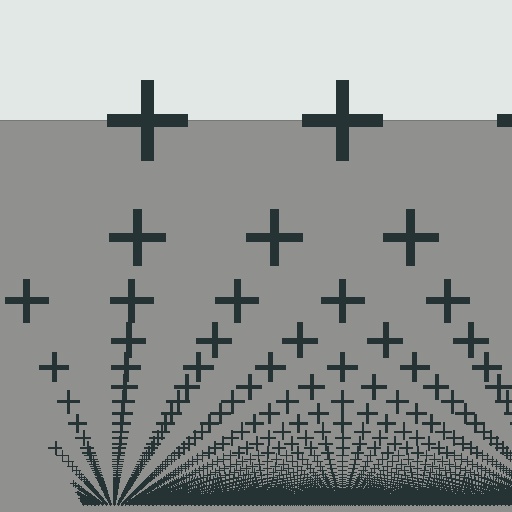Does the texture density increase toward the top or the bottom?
Density increases toward the bottom.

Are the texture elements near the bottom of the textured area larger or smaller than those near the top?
Smaller. The gradient is inverted — elements near the bottom are smaller and denser.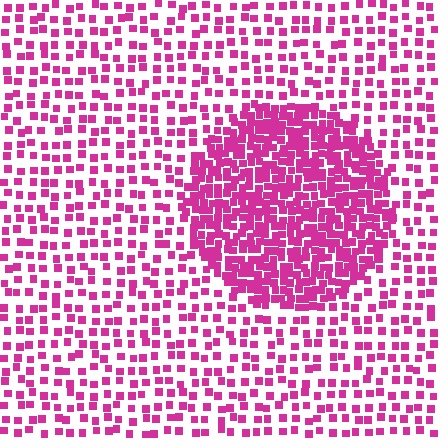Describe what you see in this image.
The image contains small magenta elements arranged at two different densities. A circle-shaped region is visible where the elements are more densely packed than the surrounding area.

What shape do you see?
I see a circle.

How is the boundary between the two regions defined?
The boundary is defined by a change in element density (approximately 2.5x ratio). All elements are the same color, size, and shape.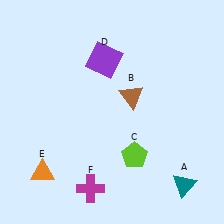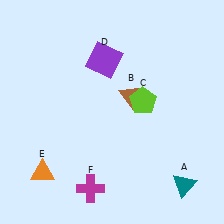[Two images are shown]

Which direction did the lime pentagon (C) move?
The lime pentagon (C) moved up.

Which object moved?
The lime pentagon (C) moved up.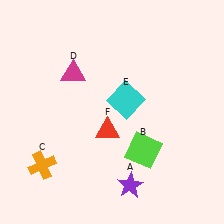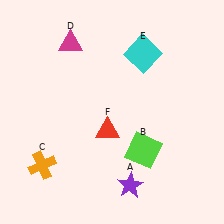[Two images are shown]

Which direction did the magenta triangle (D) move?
The magenta triangle (D) moved up.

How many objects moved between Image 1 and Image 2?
2 objects moved between the two images.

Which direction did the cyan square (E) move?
The cyan square (E) moved up.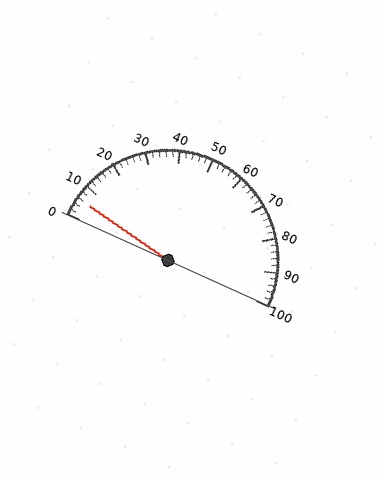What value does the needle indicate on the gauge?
The needle indicates approximately 6.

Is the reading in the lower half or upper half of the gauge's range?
The reading is in the lower half of the range (0 to 100).